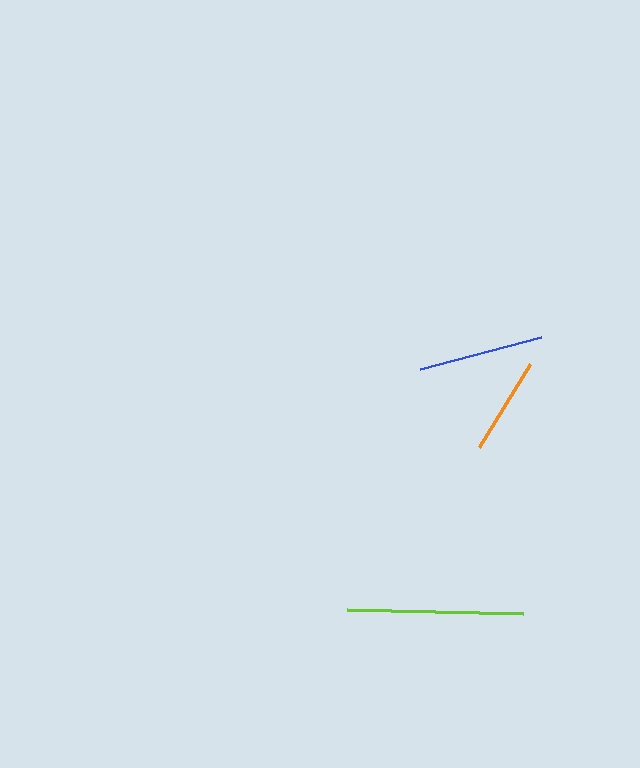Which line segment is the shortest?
The orange line is the shortest at approximately 98 pixels.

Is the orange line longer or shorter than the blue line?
The blue line is longer than the orange line.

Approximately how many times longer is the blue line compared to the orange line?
The blue line is approximately 1.3 times the length of the orange line.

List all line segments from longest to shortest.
From longest to shortest: lime, blue, orange.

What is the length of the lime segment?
The lime segment is approximately 176 pixels long.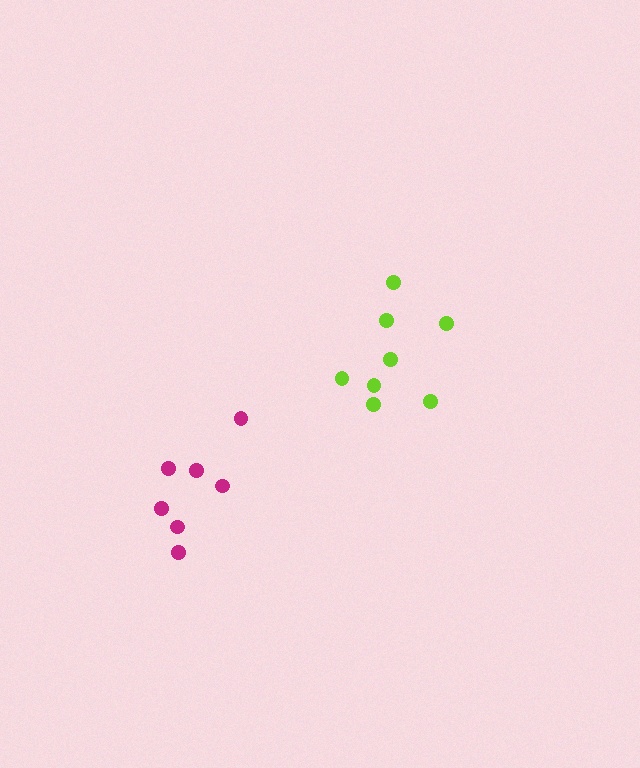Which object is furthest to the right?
The lime cluster is rightmost.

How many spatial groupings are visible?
There are 2 spatial groupings.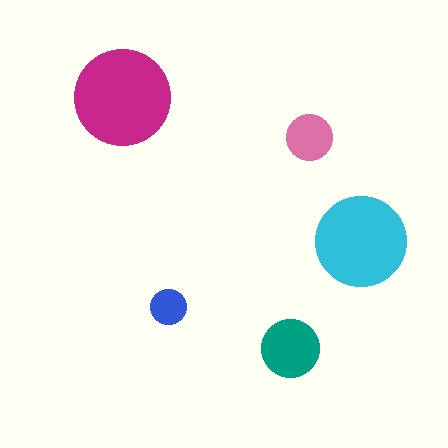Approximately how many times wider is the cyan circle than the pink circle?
About 2 times wider.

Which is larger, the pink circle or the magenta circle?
The magenta one.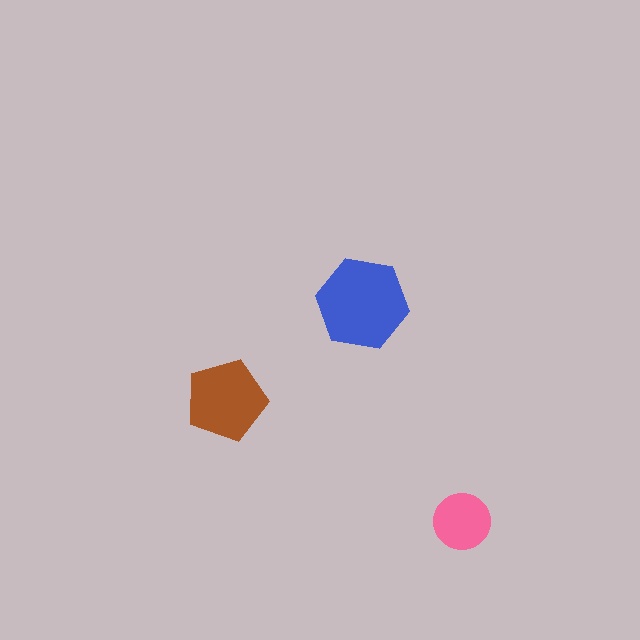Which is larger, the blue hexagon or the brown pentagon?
The blue hexagon.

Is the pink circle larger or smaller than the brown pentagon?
Smaller.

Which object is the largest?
The blue hexagon.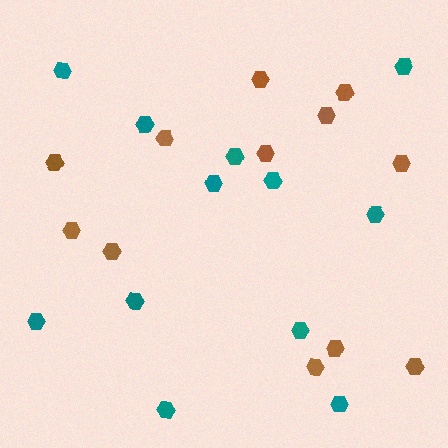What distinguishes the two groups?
There are 2 groups: one group of teal hexagons (12) and one group of brown hexagons (12).